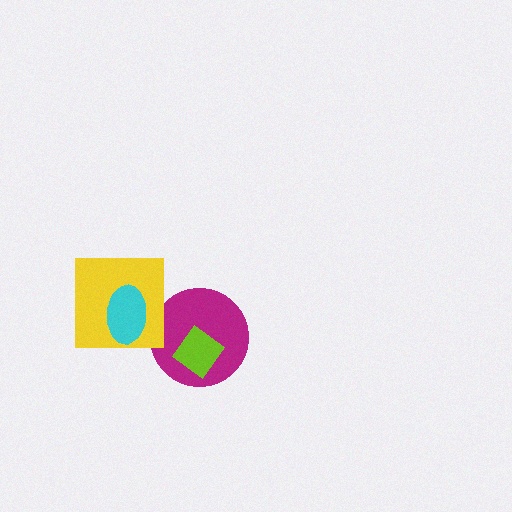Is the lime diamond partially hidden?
No, no other shape covers it.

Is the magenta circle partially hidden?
Yes, it is partially covered by another shape.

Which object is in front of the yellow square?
The cyan ellipse is in front of the yellow square.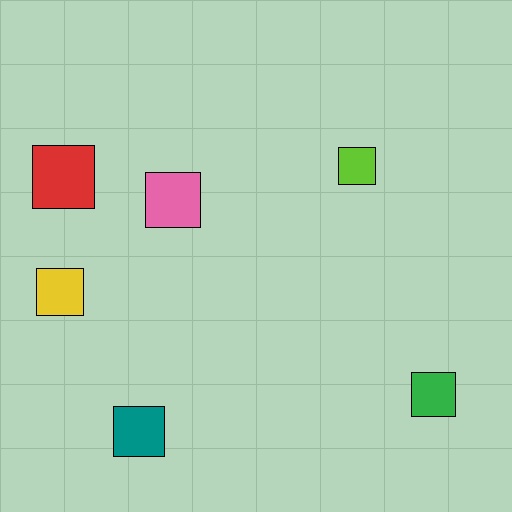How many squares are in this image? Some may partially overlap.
There are 6 squares.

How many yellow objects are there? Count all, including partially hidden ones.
There is 1 yellow object.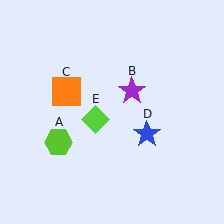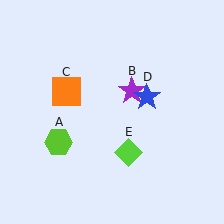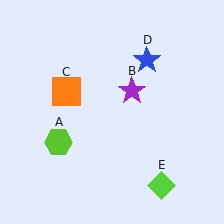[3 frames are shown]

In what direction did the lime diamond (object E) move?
The lime diamond (object E) moved down and to the right.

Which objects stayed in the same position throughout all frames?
Lime hexagon (object A) and purple star (object B) and orange square (object C) remained stationary.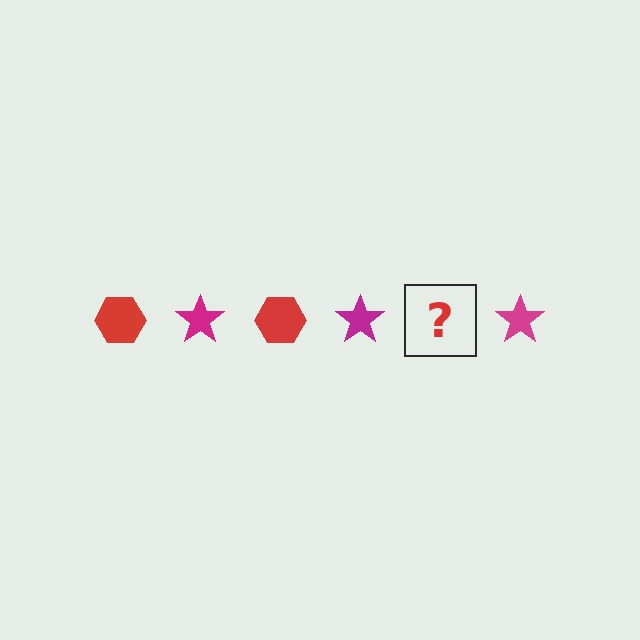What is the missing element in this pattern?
The missing element is a red hexagon.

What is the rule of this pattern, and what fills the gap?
The rule is that the pattern alternates between red hexagon and magenta star. The gap should be filled with a red hexagon.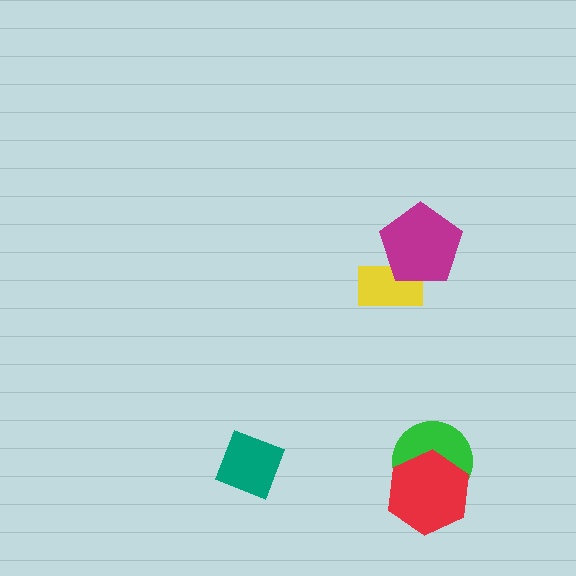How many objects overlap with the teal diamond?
0 objects overlap with the teal diamond.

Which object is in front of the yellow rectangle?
The magenta pentagon is in front of the yellow rectangle.